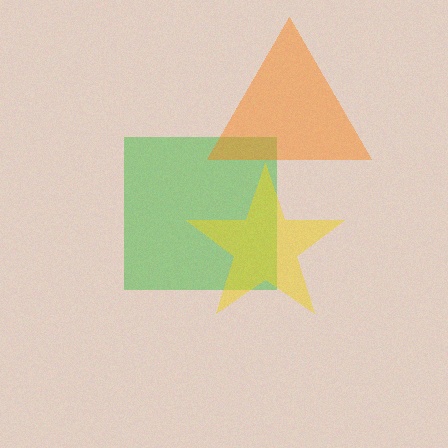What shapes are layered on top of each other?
The layered shapes are: a green square, an orange triangle, a yellow star.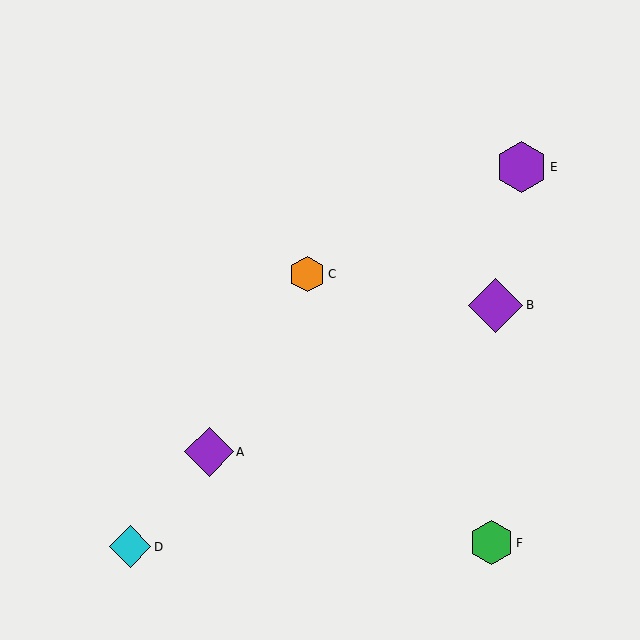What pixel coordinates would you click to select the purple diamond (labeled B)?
Click at (496, 305) to select the purple diamond B.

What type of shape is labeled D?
Shape D is a cyan diamond.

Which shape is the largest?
The purple diamond (labeled B) is the largest.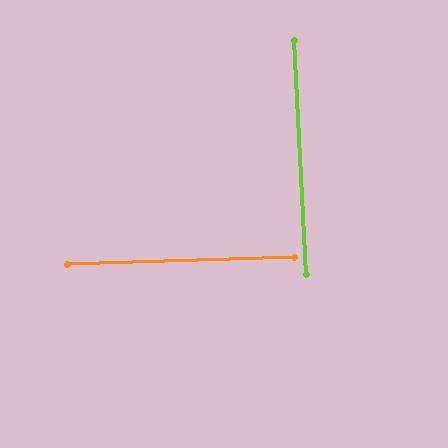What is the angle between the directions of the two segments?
Approximately 89 degrees.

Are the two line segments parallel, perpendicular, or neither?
Perpendicular — they meet at approximately 89°.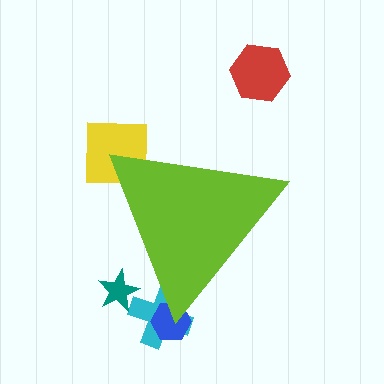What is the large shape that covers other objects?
A lime triangle.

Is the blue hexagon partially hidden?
Yes, the blue hexagon is partially hidden behind the lime triangle.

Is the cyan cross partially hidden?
Yes, the cyan cross is partially hidden behind the lime triangle.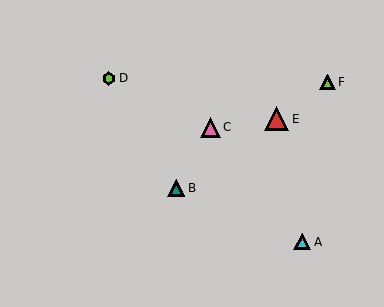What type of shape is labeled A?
Shape A is a cyan triangle.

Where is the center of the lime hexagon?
The center of the lime hexagon is at (109, 78).